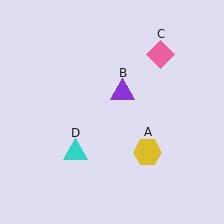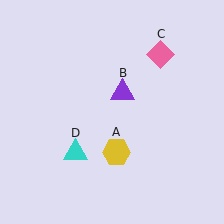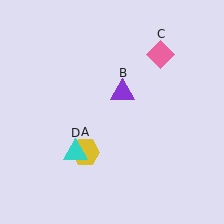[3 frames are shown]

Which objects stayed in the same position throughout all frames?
Purple triangle (object B) and pink diamond (object C) and cyan triangle (object D) remained stationary.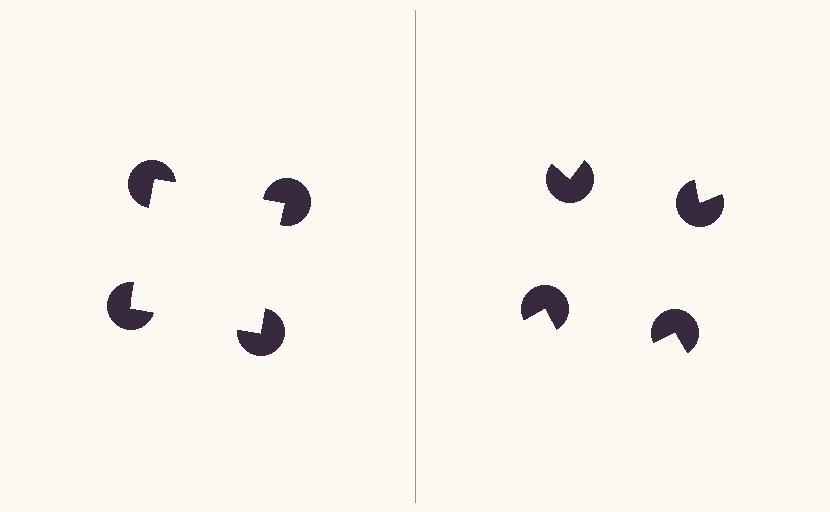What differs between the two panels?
The pac-man discs are positioned identically on both sides; only the wedge orientations differ. On the left they align to a square; on the right they are misaligned.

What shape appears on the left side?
An illusory square.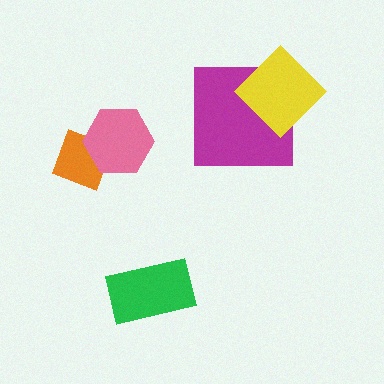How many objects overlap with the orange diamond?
1 object overlaps with the orange diamond.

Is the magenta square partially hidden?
Yes, it is partially covered by another shape.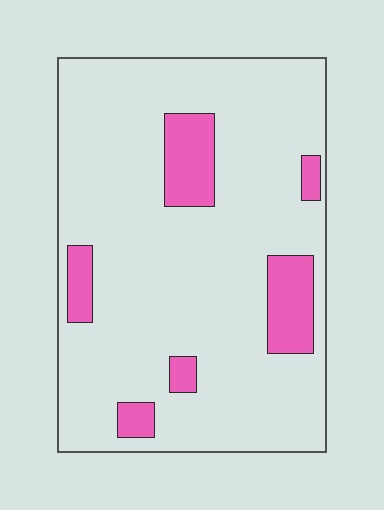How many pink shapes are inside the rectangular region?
6.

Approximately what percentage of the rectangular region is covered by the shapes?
Approximately 15%.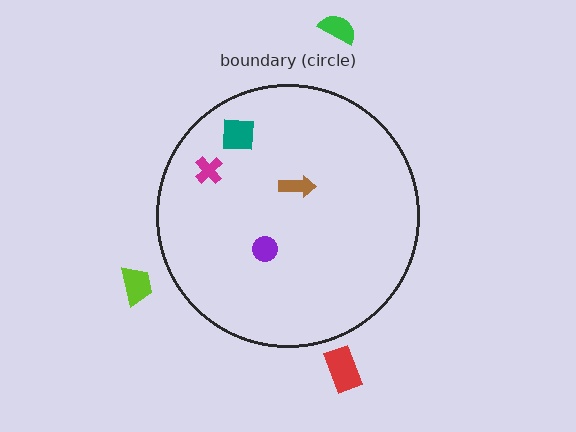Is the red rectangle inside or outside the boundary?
Outside.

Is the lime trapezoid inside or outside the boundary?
Outside.